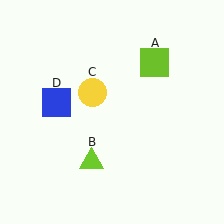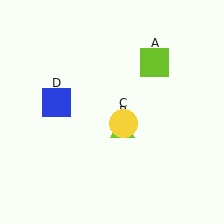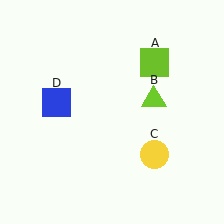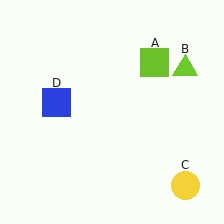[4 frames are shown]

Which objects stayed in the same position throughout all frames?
Lime square (object A) and blue square (object D) remained stationary.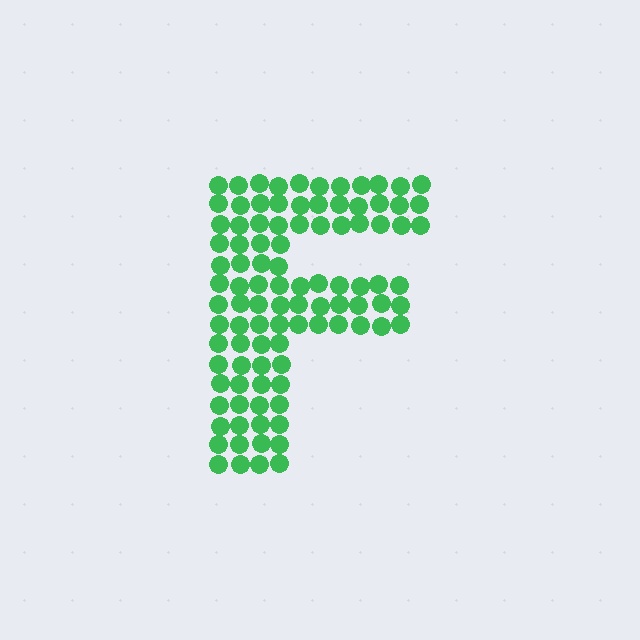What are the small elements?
The small elements are circles.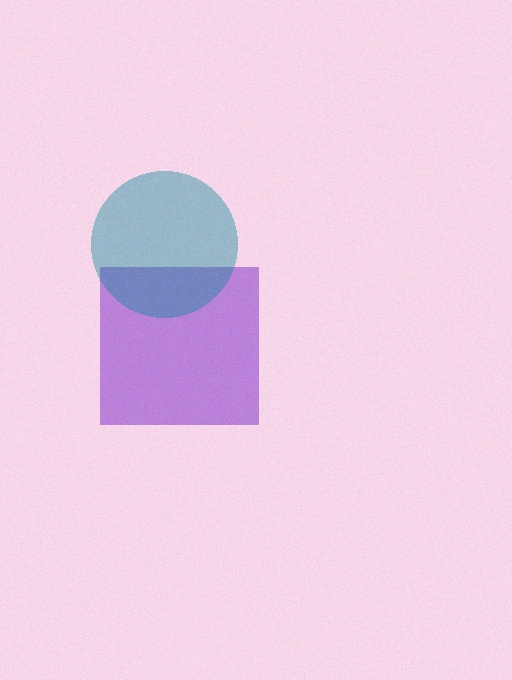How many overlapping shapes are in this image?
There are 2 overlapping shapes in the image.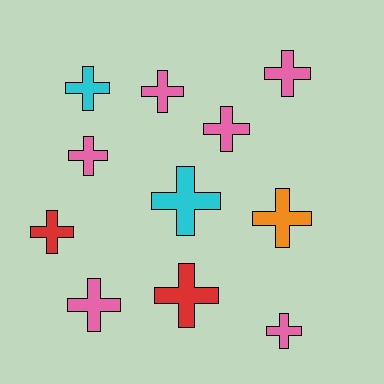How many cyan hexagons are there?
There are no cyan hexagons.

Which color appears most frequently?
Pink, with 6 objects.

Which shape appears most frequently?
Cross, with 11 objects.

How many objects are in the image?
There are 11 objects.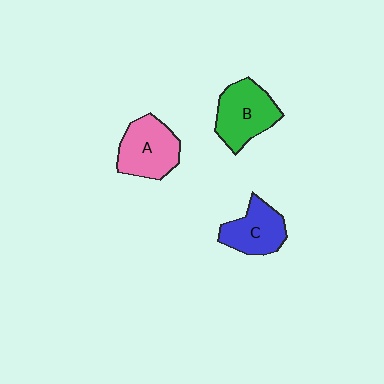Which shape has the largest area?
Shape B (green).